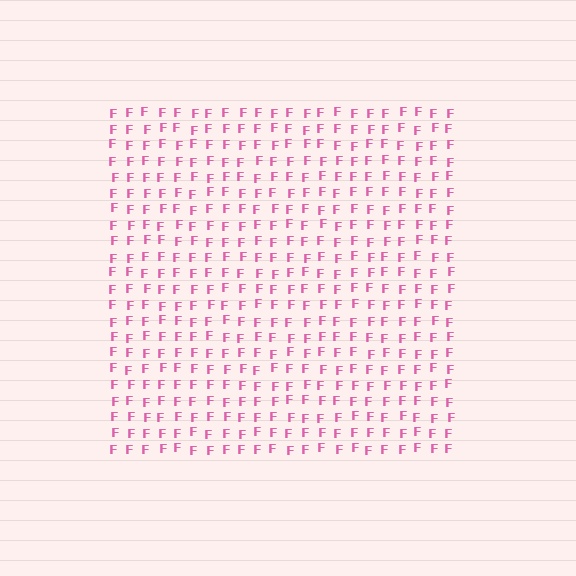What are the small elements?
The small elements are letter F's.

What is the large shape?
The large shape is a square.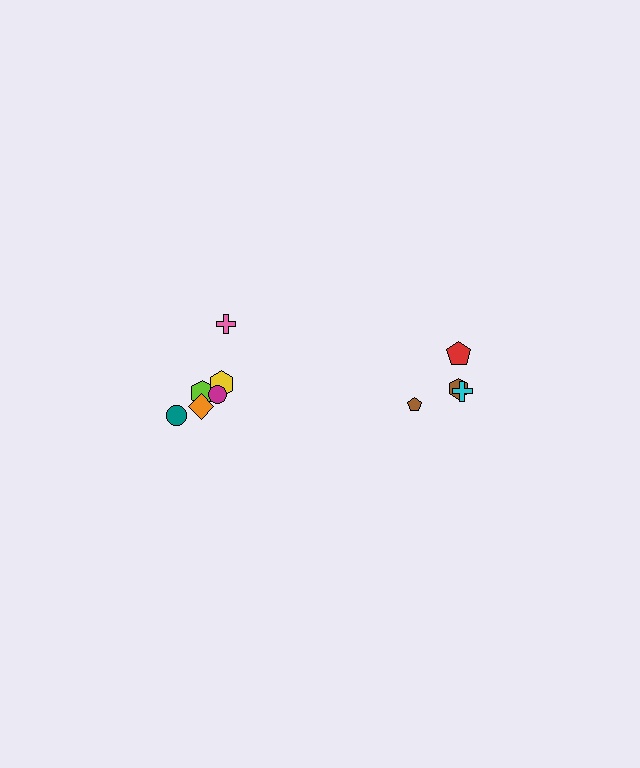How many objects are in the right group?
There are 4 objects.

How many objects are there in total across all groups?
There are 10 objects.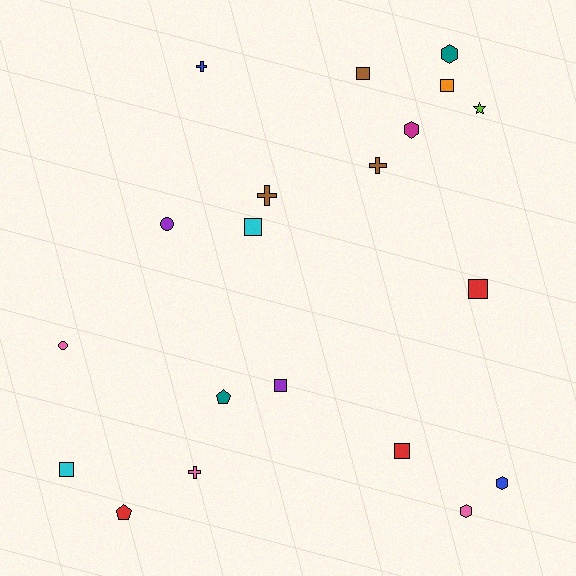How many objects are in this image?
There are 20 objects.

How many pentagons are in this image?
There are 2 pentagons.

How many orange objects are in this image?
There is 1 orange object.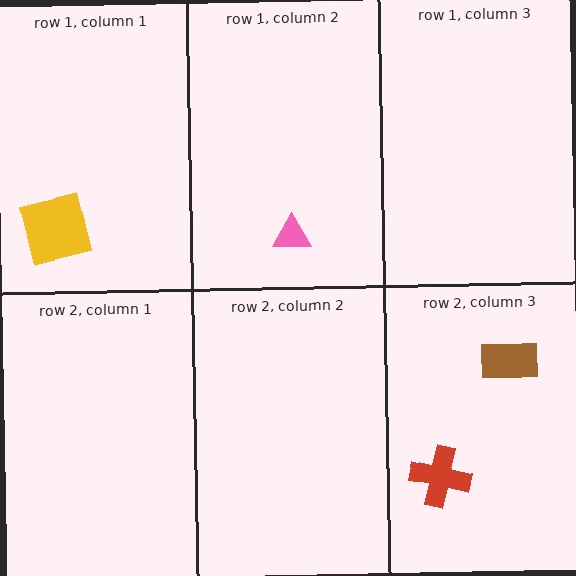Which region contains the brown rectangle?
The row 2, column 3 region.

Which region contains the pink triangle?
The row 1, column 2 region.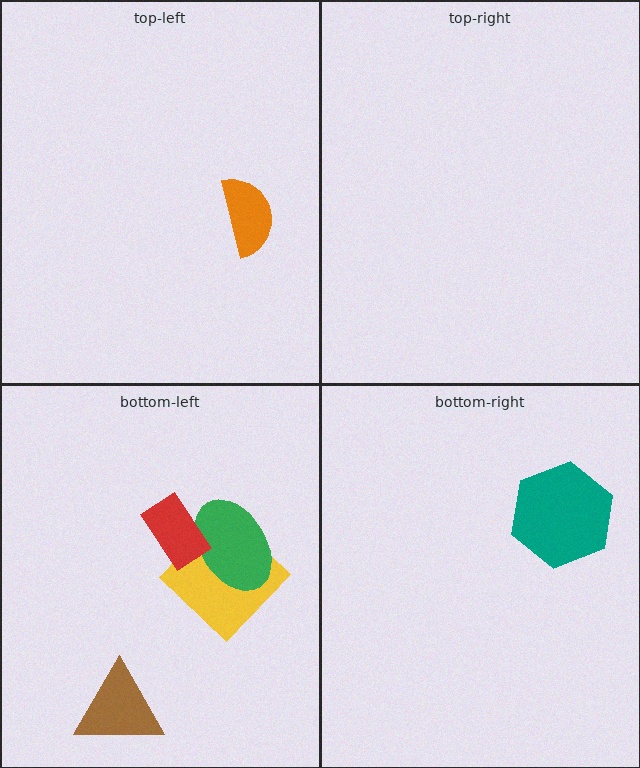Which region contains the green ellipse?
The bottom-left region.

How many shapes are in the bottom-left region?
4.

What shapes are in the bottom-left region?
The yellow diamond, the green ellipse, the red rectangle, the brown triangle.